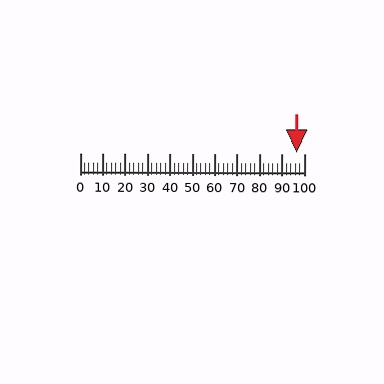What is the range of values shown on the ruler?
The ruler shows values from 0 to 100.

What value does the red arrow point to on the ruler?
The red arrow points to approximately 97.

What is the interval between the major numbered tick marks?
The major tick marks are spaced 10 units apart.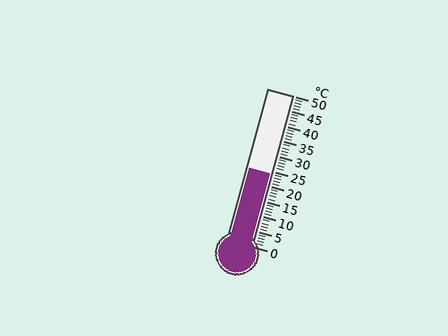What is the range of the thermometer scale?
The thermometer scale ranges from 0°C to 50°C.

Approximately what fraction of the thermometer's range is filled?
The thermometer is filled to approximately 50% of its range.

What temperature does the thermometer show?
The thermometer shows approximately 24°C.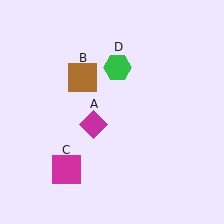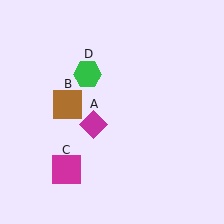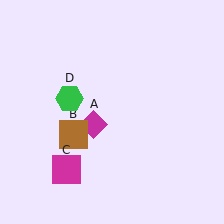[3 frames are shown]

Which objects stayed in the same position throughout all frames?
Magenta diamond (object A) and magenta square (object C) remained stationary.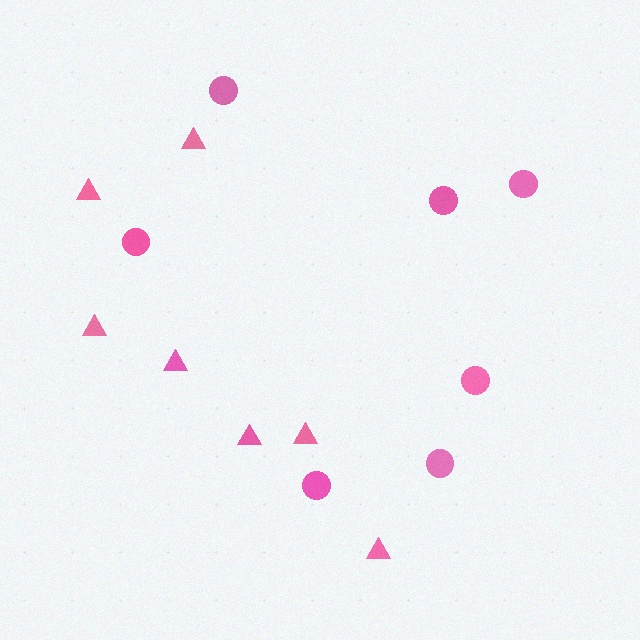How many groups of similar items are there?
There are 2 groups: one group of triangles (7) and one group of circles (7).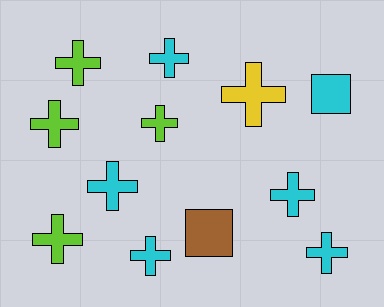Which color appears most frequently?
Cyan, with 6 objects.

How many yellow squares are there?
There are no yellow squares.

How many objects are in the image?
There are 12 objects.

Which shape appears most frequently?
Cross, with 10 objects.